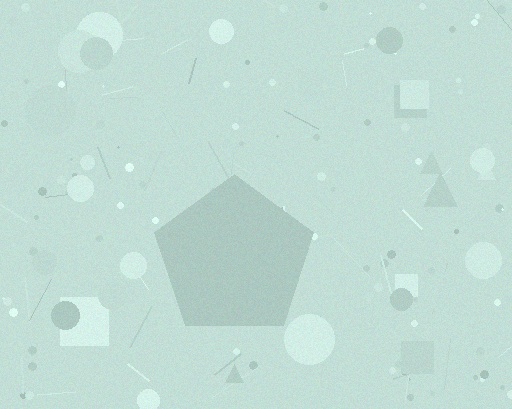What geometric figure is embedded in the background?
A pentagon is embedded in the background.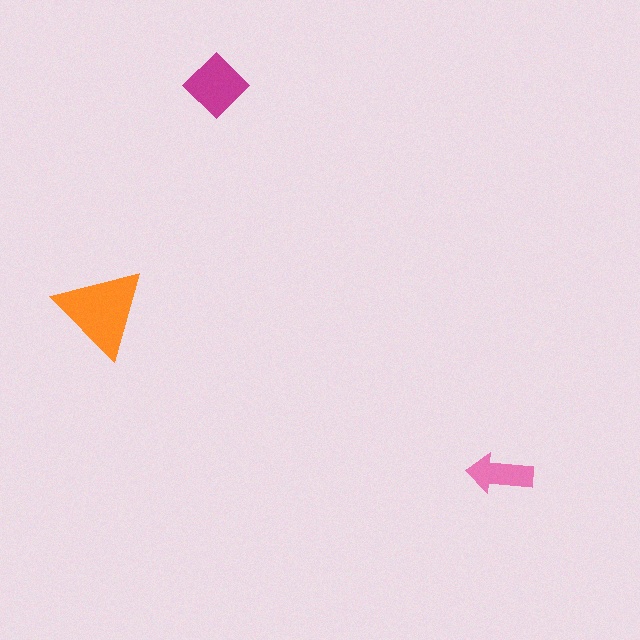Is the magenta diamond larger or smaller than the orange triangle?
Smaller.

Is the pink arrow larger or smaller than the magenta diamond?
Smaller.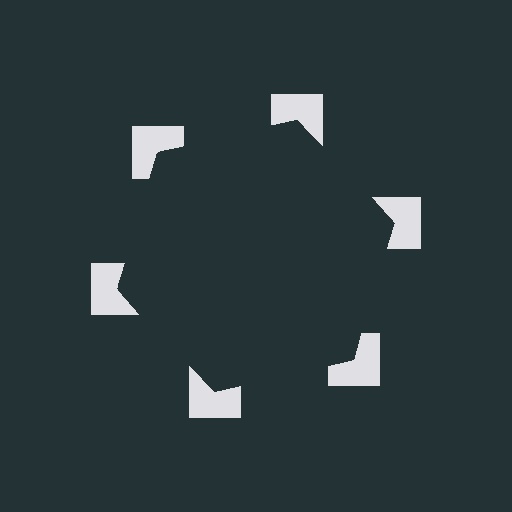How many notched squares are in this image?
There are 6 — one at each vertex of the illusory hexagon.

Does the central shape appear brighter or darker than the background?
It typically appears slightly darker than the background, even though no actual brightness change is drawn.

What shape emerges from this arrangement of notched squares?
An illusory hexagon — its edges are inferred from the aligned wedge cuts in the notched squares, not physically drawn.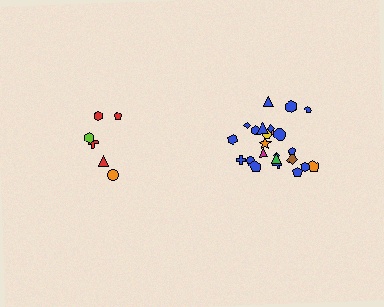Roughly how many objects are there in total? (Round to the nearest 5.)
Roughly 30 objects in total.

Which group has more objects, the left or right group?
The right group.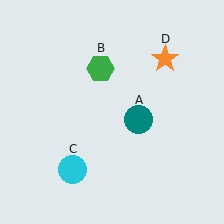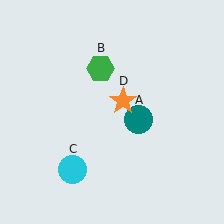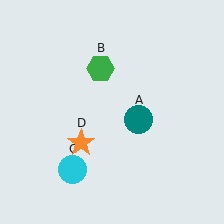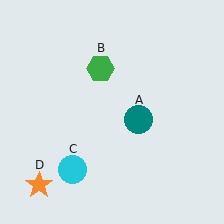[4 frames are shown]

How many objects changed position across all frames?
1 object changed position: orange star (object D).